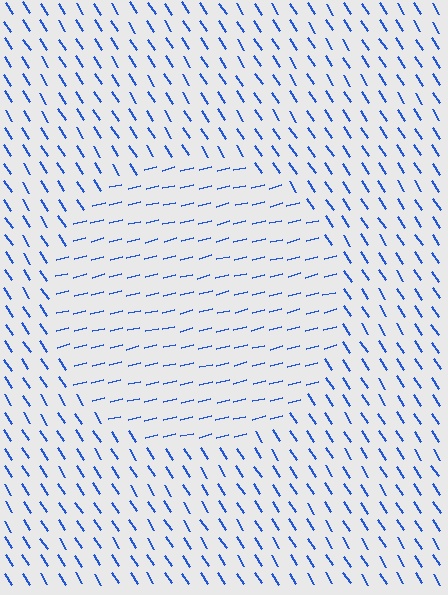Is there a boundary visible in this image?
Yes, there is a texture boundary formed by a change in line orientation.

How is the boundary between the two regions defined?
The boundary is defined purely by a change in line orientation (approximately 71 degrees difference). All lines are the same color and thickness.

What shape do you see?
I see a circle.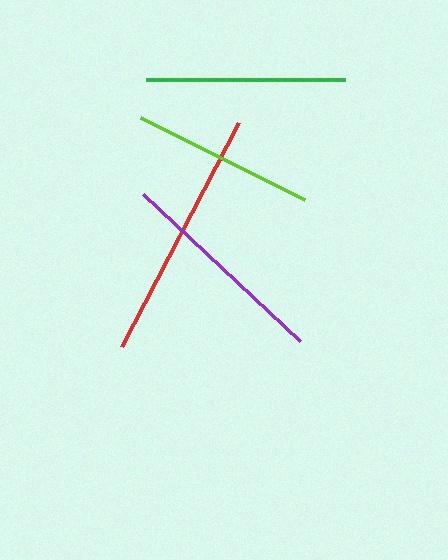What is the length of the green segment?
The green segment is approximately 199 pixels long.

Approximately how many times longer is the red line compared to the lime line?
The red line is approximately 1.4 times the length of the lime line.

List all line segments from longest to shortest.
From longest to shortest: red, purple, green, lime.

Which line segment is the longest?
The red line is the longest at approximately 252 pixels.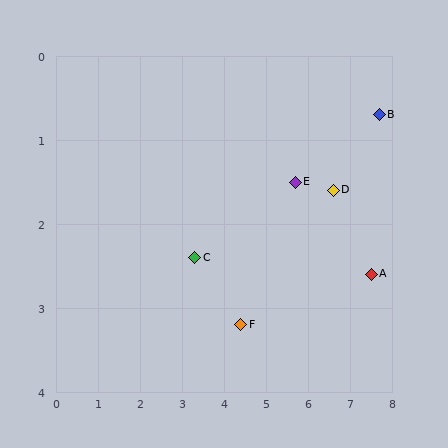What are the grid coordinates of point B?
Point B is at approximately (7.7, 0.7).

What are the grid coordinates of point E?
Point E is at approximately (5.7, 1.5).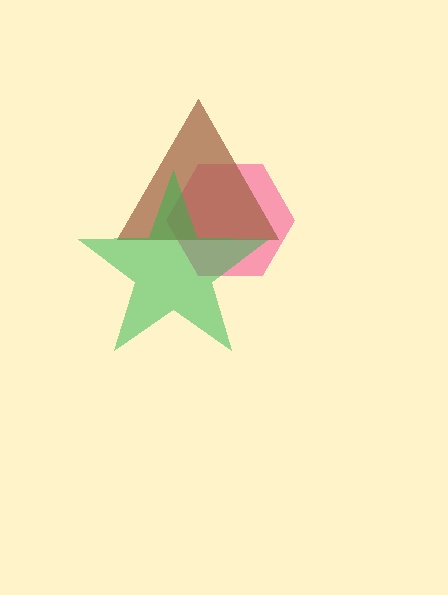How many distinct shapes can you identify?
There are 3 distinct shapes: a pink hexagon, a brown triangle, a green star.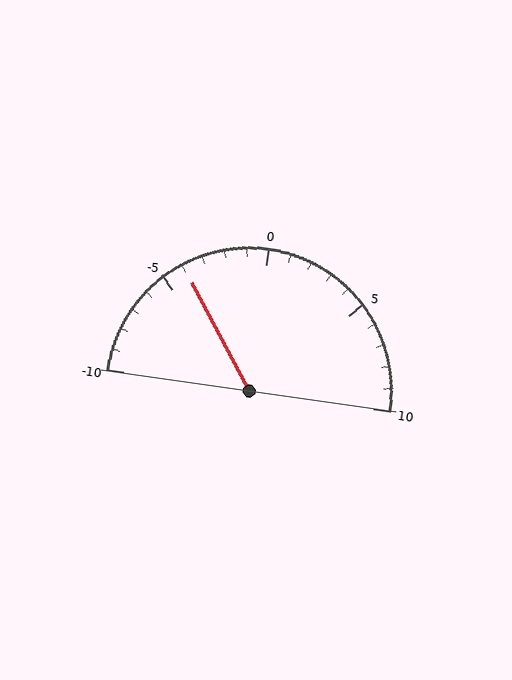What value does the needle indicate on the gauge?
The needle indicates approximately -4.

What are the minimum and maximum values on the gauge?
The gauge ranges from -10 to 10.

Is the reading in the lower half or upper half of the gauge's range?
The reading is in the lower half of the range (-10 to 10).